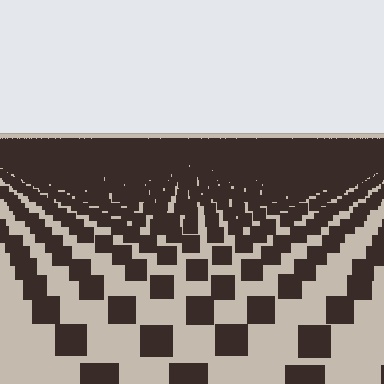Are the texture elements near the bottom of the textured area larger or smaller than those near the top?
Larger. Near the bottom, elements are closer to the viewer and appear at a bigger on-screen size.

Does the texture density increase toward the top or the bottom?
Density increases toward the top.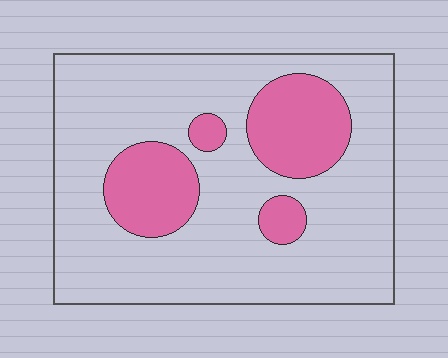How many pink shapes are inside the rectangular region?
4.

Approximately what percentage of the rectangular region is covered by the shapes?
Approximately 20%.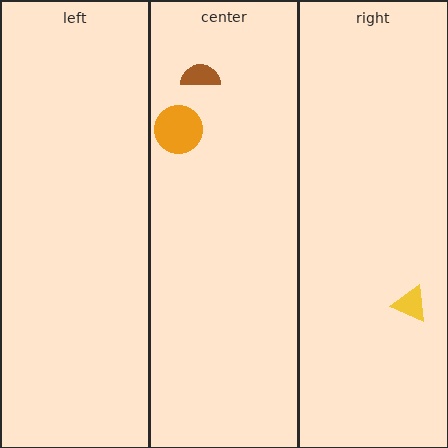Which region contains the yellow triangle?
The right region.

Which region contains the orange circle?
The center region.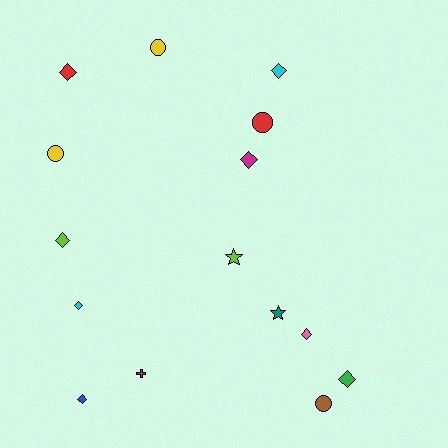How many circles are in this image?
There are 4 circles.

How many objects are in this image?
There are 15 objects.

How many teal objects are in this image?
There is 1 teal object.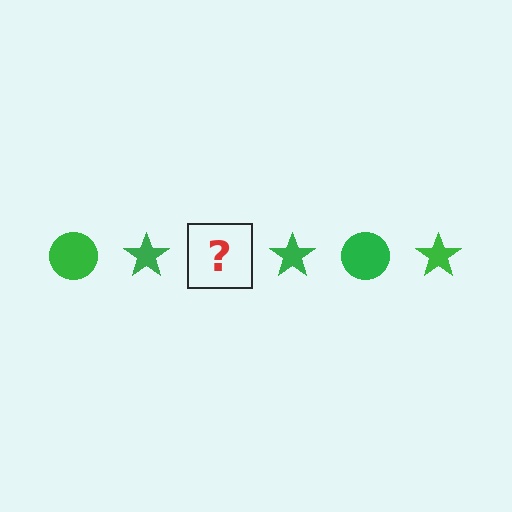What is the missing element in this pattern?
The missing element is a green circle.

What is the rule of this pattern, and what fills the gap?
The rule is that the pattern cycles through circle, star shapes in green. The gap should be filled with a green circle.